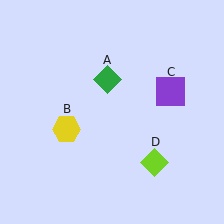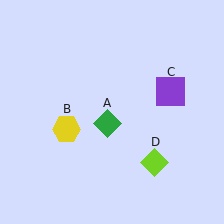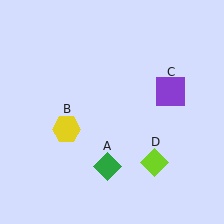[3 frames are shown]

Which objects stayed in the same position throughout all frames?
Yellow hexagon (object B) and purple square (object C) and lime diamond (object D) remained stationary.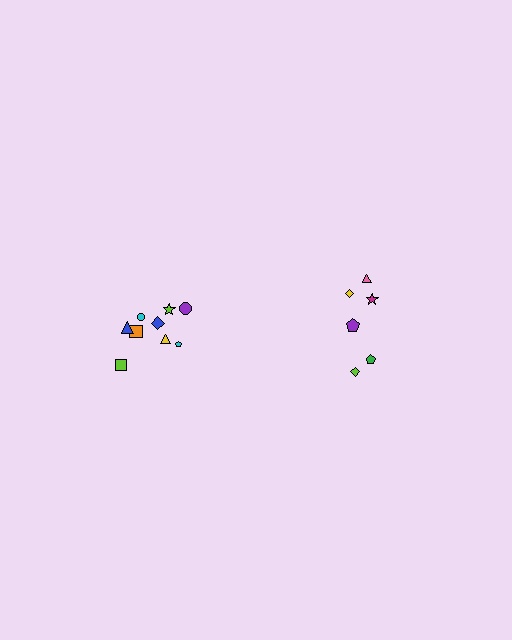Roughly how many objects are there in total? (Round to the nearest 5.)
Roughly 15 objects in total.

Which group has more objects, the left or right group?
The left group.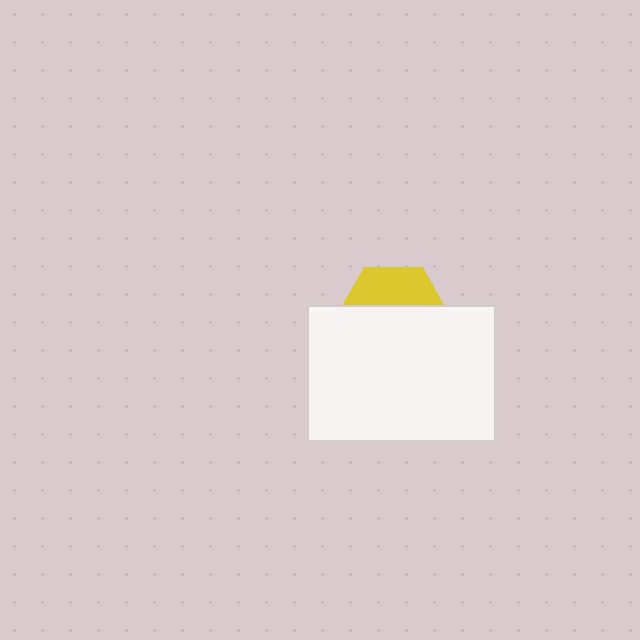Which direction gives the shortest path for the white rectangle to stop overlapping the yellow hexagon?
Moving down gives the shortest separation.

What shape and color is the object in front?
The object in front is a white rectangle.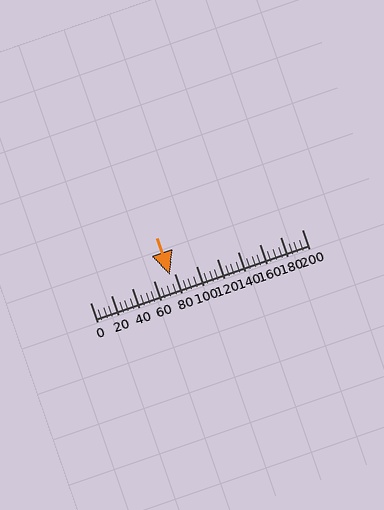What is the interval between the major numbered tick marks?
The major tick marks are spaced 20 units apart.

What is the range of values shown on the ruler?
The ruler shows values from 0 to 200.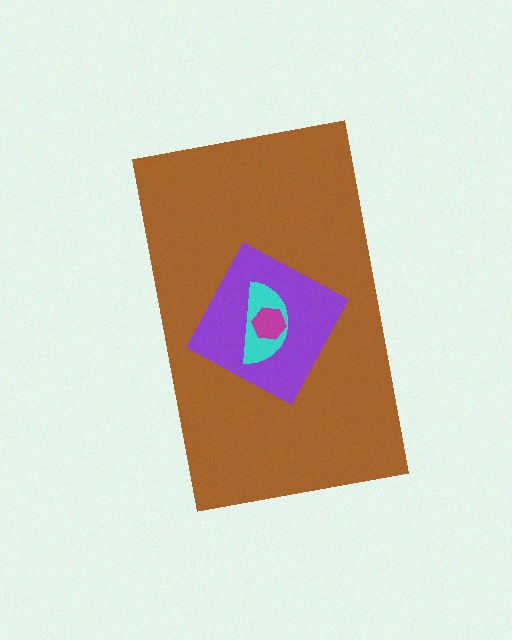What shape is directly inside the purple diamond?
The cyan semicircle.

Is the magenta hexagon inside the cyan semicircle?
Yes.